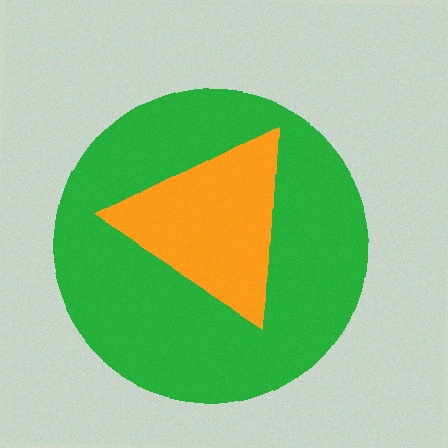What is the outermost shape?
The green circle.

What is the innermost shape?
The orange triangle.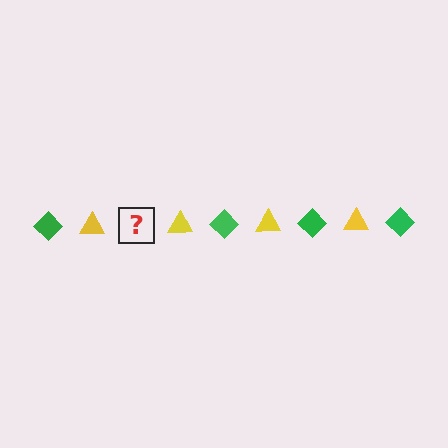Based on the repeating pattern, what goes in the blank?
The blank should be a green diamond.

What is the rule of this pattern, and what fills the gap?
The rule is that the pattern alternates between green diamond and yellow triangle. The gap should be filled with a green diamond.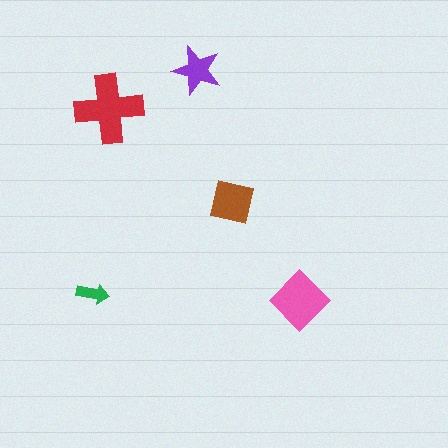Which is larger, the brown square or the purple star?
The brown square.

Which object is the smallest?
The green arrow.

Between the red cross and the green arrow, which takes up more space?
The red cross.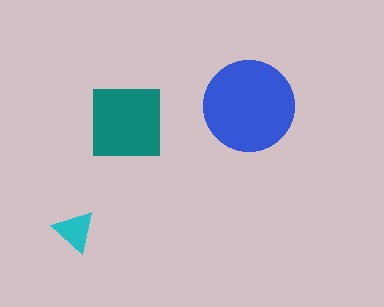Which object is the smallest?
The cyan triangle.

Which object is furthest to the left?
The cyan triangle is leftmost.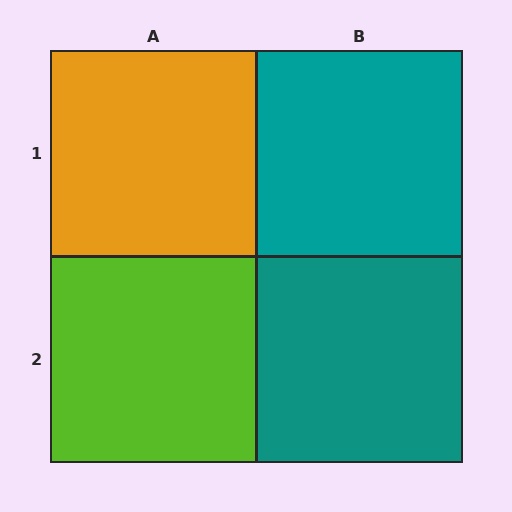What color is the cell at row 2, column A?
Lime.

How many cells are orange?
1 cell is orange.